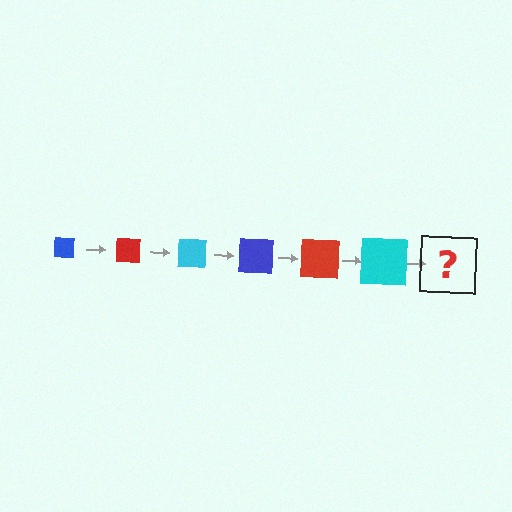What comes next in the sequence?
The next element should be a blue square, larger than the previous one.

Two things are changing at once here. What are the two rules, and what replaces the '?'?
The two rules are that the square grows larger each step and the color cycles through blue, red, and cyan. The '?' should be a blue square, larger than the previous one.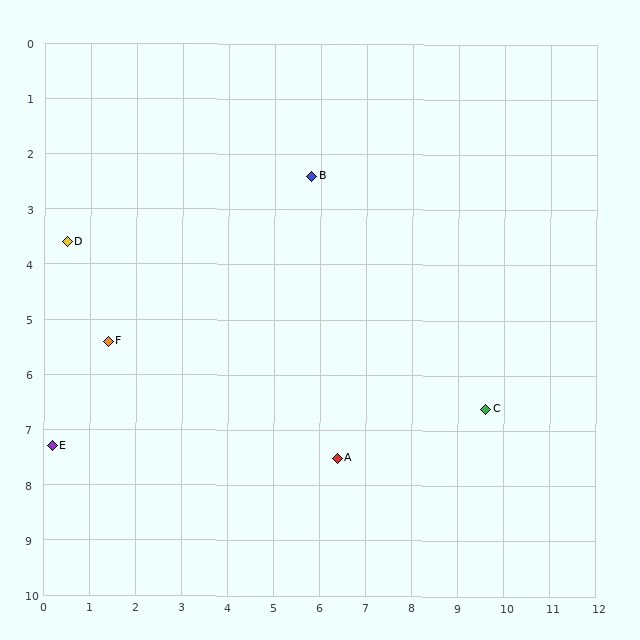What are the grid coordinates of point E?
Point E is at approximately (0.2, 7.3).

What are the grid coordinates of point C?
Point C is at approximately (9.6, 6.6).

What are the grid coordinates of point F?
Point F is at approximately (1.4, 5.4).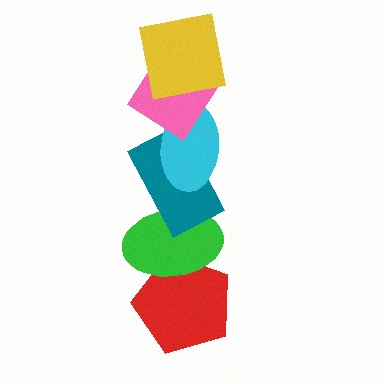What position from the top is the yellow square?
The yellow square is 1st from the top.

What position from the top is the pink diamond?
The pink diamond is 2nd from the top.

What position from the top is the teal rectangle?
The teal rectangle is 4th from the top.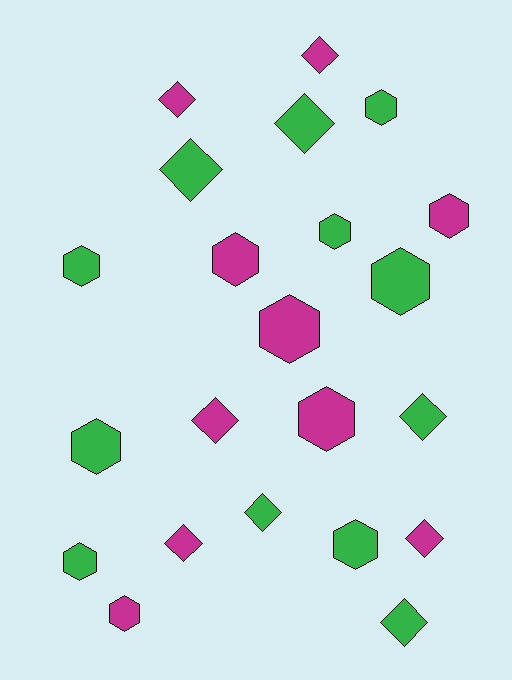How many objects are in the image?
There are 22 objects.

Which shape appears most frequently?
Hexagon, with 12 objects.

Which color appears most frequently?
Green, with 12 objects.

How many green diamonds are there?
There are 5 green diamonds.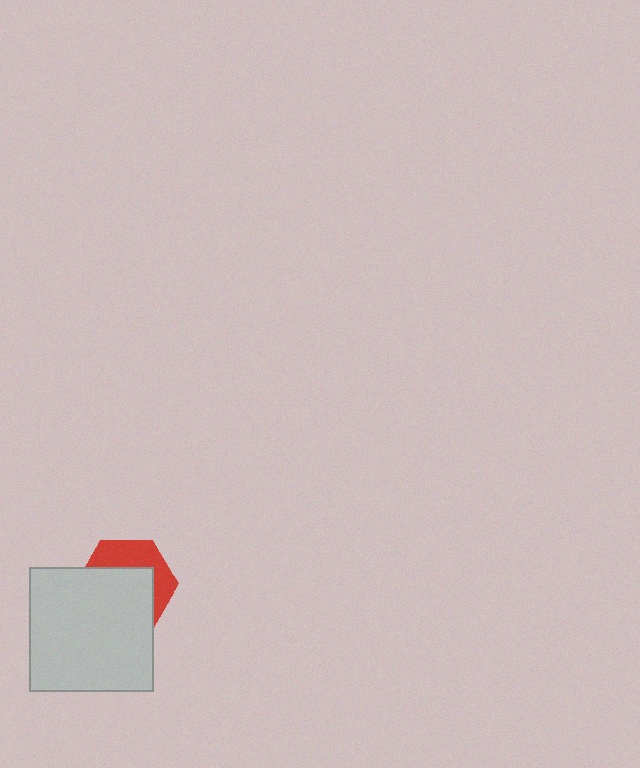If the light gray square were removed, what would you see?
You would see the complete red hexagon.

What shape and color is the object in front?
The object in front is a light gray square.